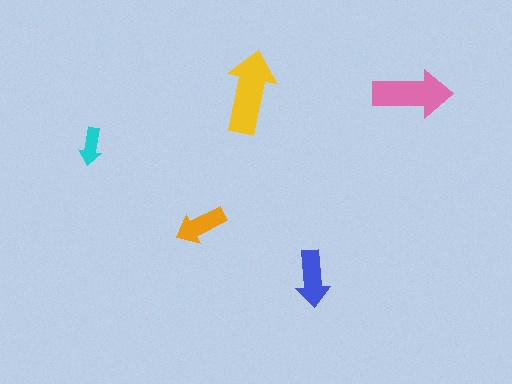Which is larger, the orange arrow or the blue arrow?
The blue one.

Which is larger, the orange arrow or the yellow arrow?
The yellow one.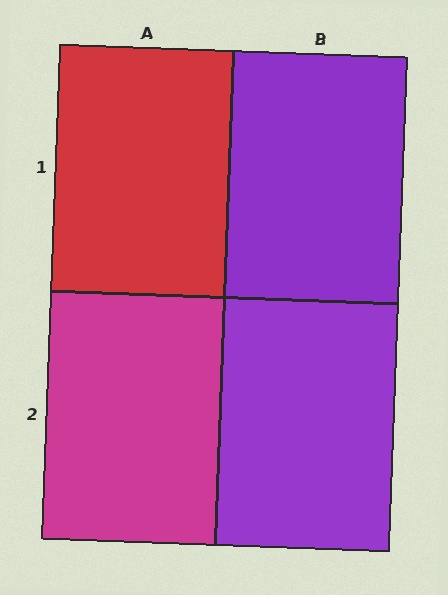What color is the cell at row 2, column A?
Magenta.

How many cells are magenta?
1 cell is magenta.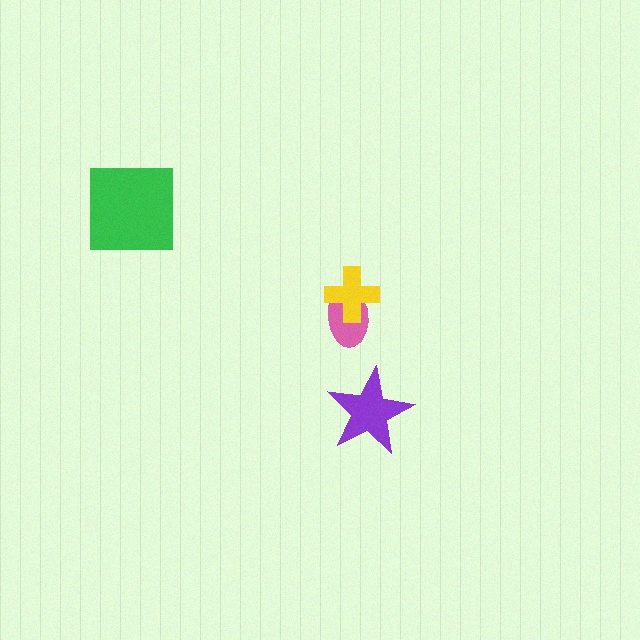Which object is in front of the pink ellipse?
The yellow cross is in front of the pink ellipse.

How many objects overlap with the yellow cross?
1 object overlaps with the yellow cross.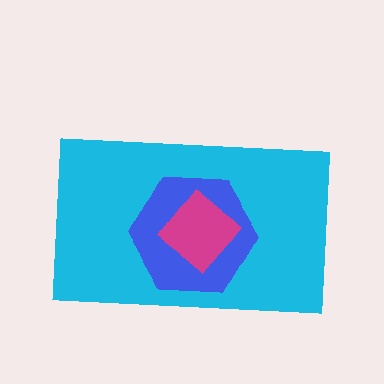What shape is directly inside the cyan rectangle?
The blue hexagon.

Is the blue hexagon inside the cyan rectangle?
Yes.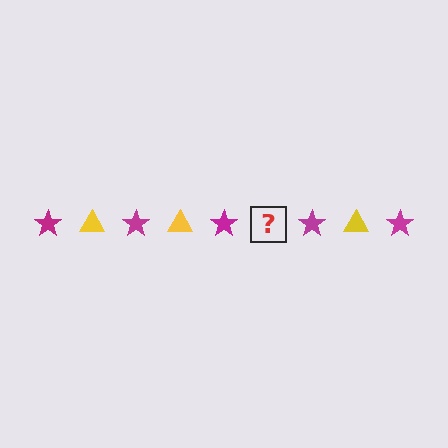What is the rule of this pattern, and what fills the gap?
The rule is that the pattern alternates between magenta star and yellow triangle. The gap should be filled with a yellow triangle.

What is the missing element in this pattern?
The missing element is a yellow triangle.